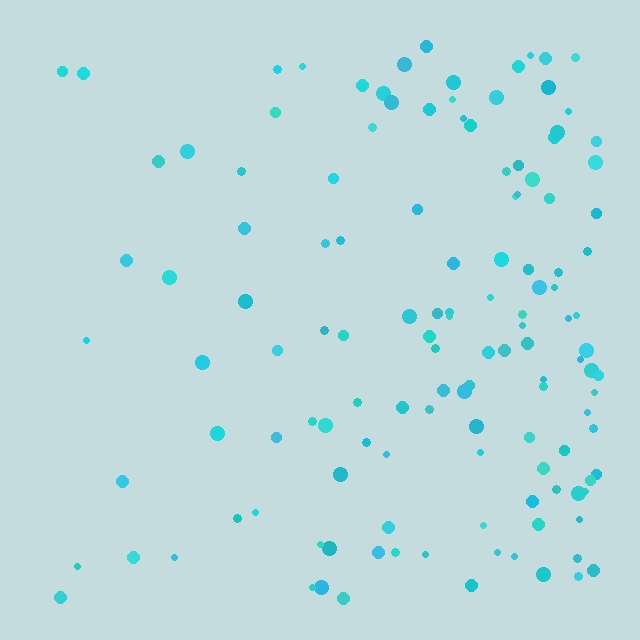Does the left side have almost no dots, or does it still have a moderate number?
Still a moderate number, just noticeably fewer than the right.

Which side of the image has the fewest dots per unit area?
The left.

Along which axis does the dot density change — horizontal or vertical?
Horizontal.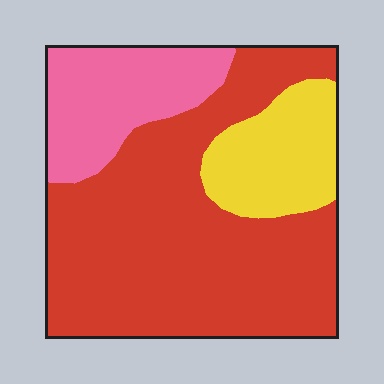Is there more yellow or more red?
Red.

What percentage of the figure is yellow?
Yellow takes up about one sixth (1/6) of the figure.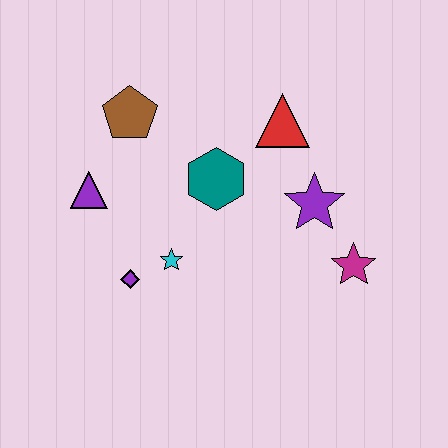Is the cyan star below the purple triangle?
Yes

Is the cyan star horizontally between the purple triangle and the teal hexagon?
Yes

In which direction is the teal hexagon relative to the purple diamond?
The teal hexagon is above the purple diamond.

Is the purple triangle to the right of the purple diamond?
No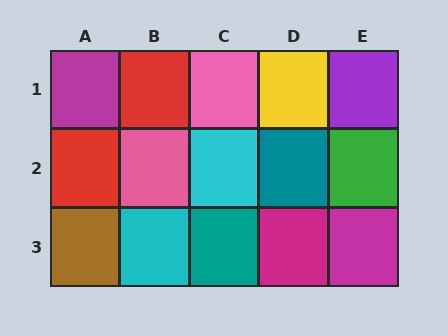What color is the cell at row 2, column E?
Green.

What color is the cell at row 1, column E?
Purple.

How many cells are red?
2 cells are red.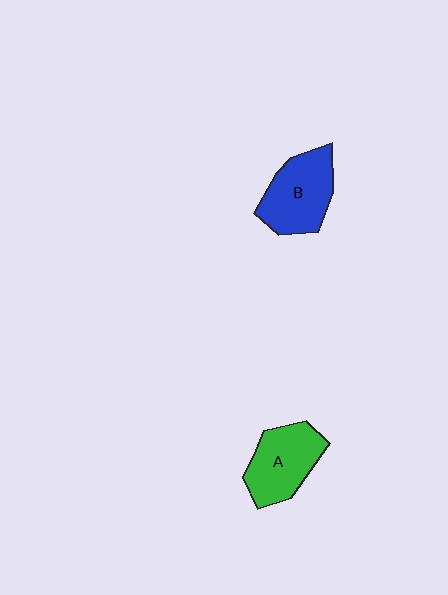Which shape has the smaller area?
Shape A (green).